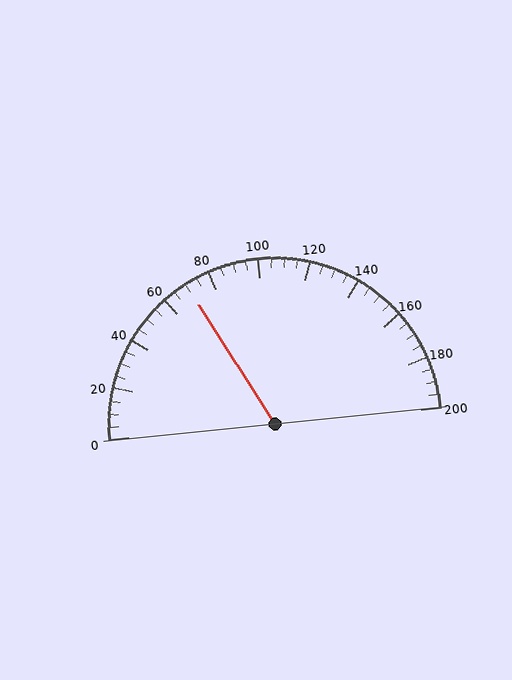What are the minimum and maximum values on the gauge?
The gauge ranges from 0 to 200.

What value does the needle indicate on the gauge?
The needle indicates approximately 70.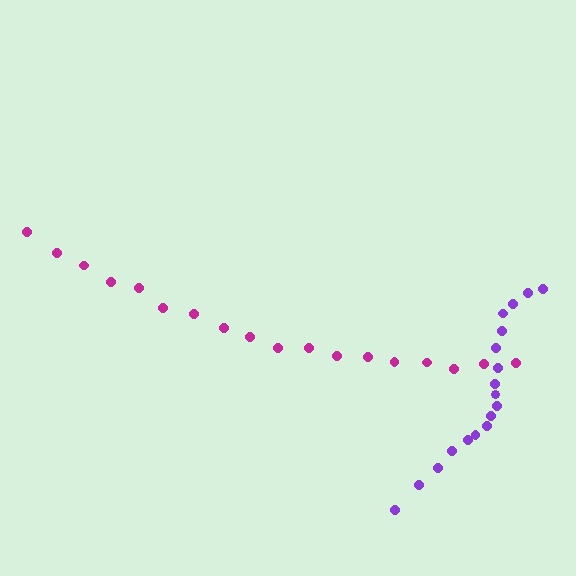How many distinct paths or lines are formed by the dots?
There are 2 distinct paths.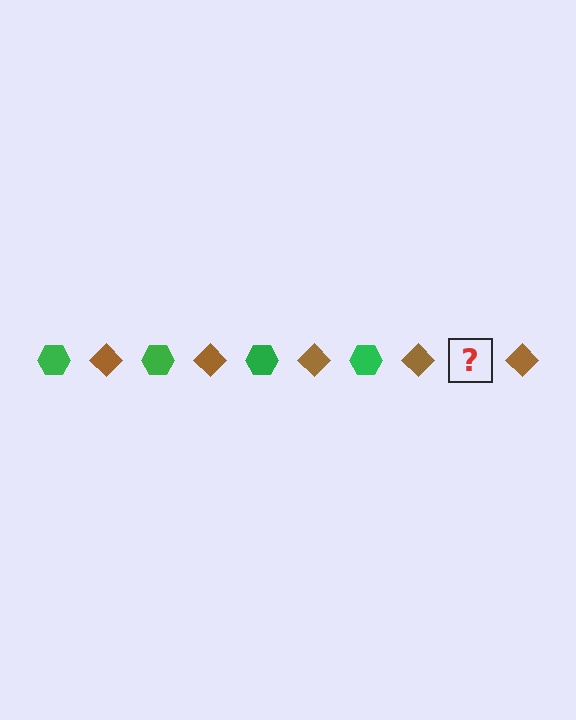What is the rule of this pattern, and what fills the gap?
The rule is that the pattern alternates between green hexagon and brown diamond. The gap should be filled with a green hexagon.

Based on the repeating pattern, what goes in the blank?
The blank should be a green hexagon.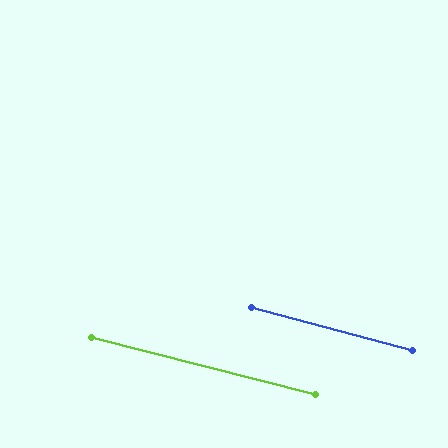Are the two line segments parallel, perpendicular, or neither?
Parallel — their directions differ by only 0.5°.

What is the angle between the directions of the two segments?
Approximately 1 degree.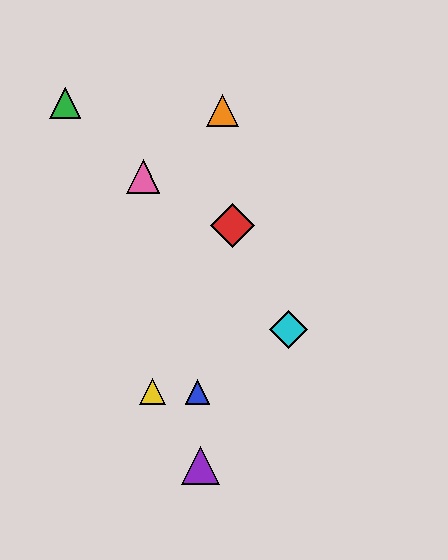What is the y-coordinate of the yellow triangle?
The yellow triangle is at y≈392.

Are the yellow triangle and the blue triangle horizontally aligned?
Yes, both are at y≈392.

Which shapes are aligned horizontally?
The blue triangle, the yellow triangle are aligned horizontally.